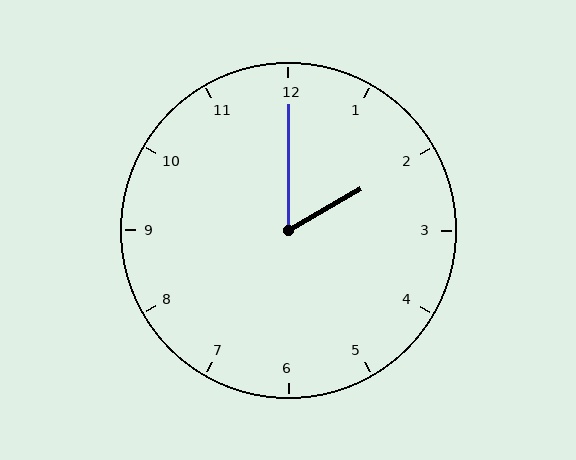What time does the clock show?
2:00.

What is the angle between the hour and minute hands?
Approximately 60 degrees.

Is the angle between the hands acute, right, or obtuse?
It is acute.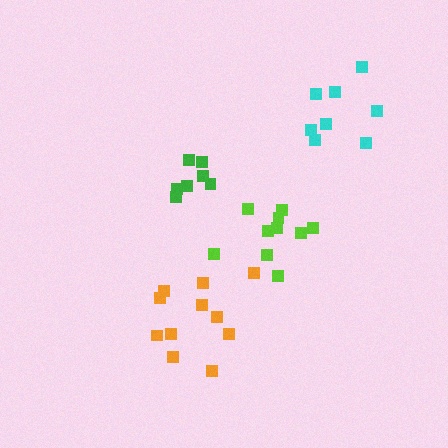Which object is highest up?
The cyan cluster is topmost.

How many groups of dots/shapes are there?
There are 4 groups.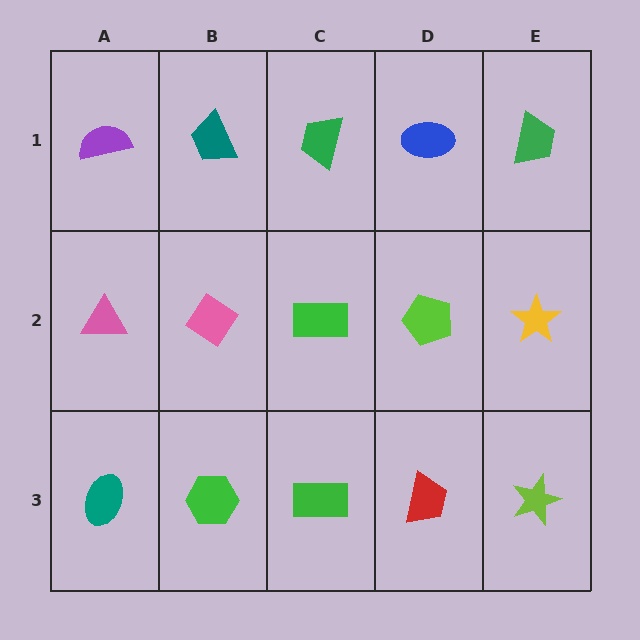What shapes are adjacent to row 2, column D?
A blue ellipse (row 1, column D), a red trapezoid (row 3, column D), a green rectangle (row 2, column C), a yellow star (row 2, column E).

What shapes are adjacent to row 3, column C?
A green rectangle (row 2, column C), a green hexagon (row 3, column B), a red trapezoid (row 3, column D).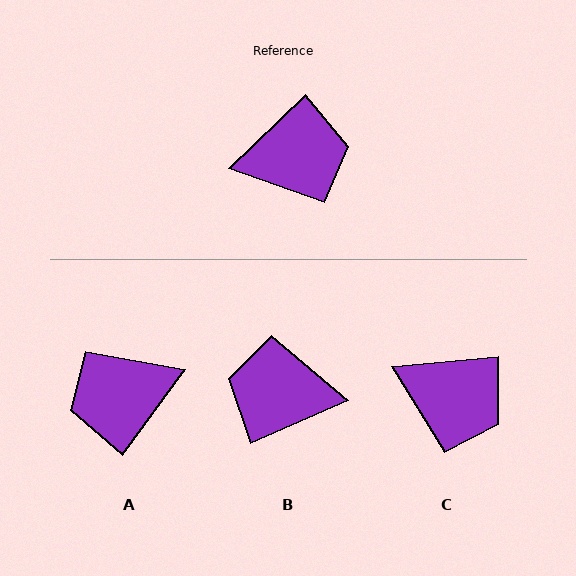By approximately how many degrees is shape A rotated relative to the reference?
Approximately 170 degrees clockwise.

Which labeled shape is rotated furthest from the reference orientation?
A, about 170 degrees away.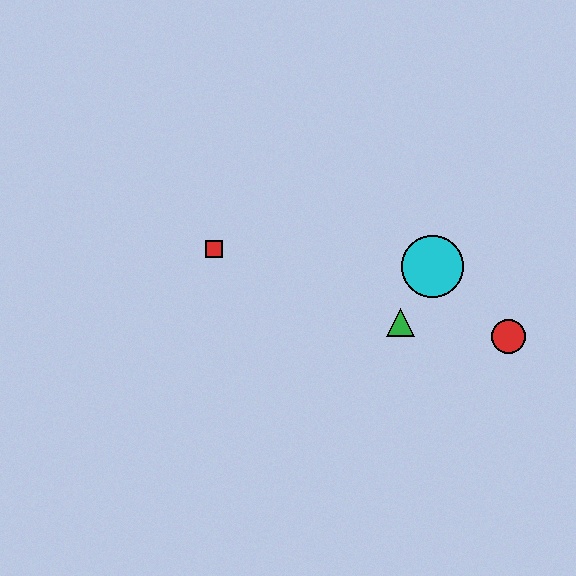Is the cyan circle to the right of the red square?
Yes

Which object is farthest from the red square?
The red circle is farthest from the red square.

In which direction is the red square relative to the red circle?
The red square is to the left of the red circle.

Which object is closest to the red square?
The green triangle is closest to the red square.